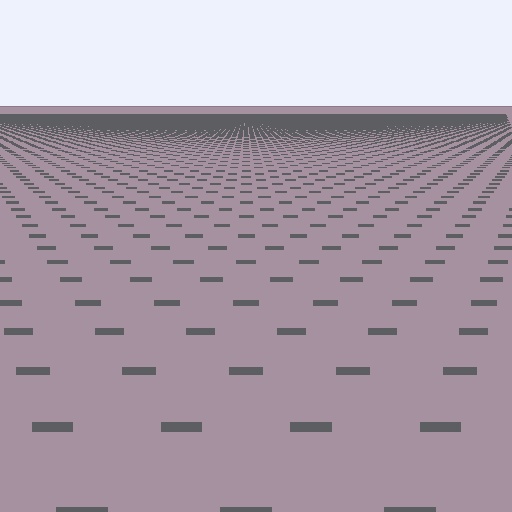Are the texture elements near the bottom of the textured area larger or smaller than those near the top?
Larger. Near the bottom, elements are closer to the viewer and appear at a bigger on-screen size.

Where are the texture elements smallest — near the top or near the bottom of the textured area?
Near the top.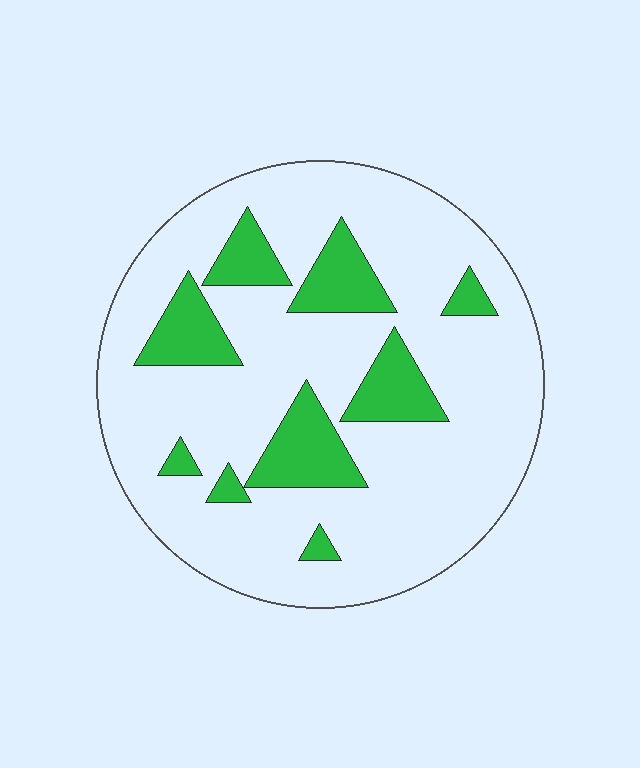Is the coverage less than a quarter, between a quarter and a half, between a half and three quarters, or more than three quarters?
Less than a quarter.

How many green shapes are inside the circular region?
9.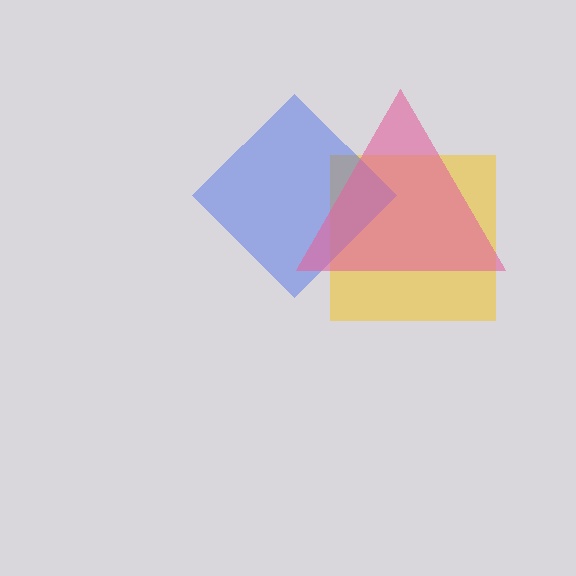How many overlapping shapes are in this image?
There are 3 overlapping shapes in the image.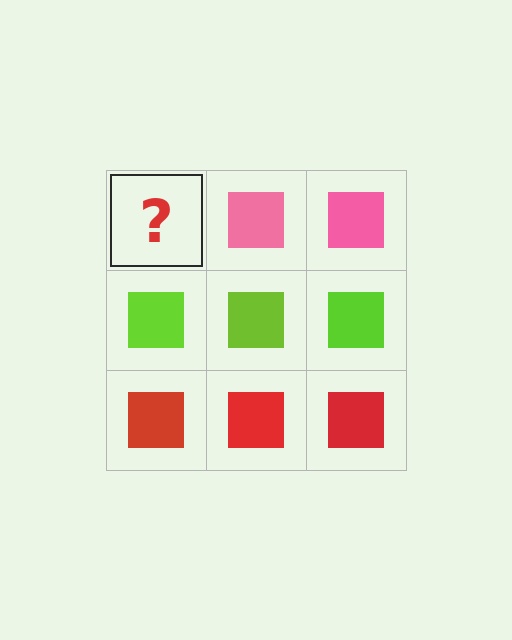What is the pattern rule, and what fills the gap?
The rule is that each row has a consistent color. The gap should be filled with a pink square.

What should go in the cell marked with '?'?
The missing cell should contain a pink square.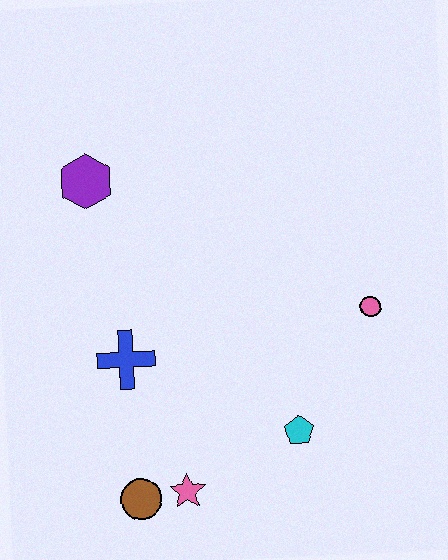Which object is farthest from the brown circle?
The purple hexagon is farthest from the brown circle.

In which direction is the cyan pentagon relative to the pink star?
The cyan pentagon is to the right of the pink star.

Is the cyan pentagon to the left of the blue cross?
No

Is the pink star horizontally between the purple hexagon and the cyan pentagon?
Yes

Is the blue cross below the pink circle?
Yes